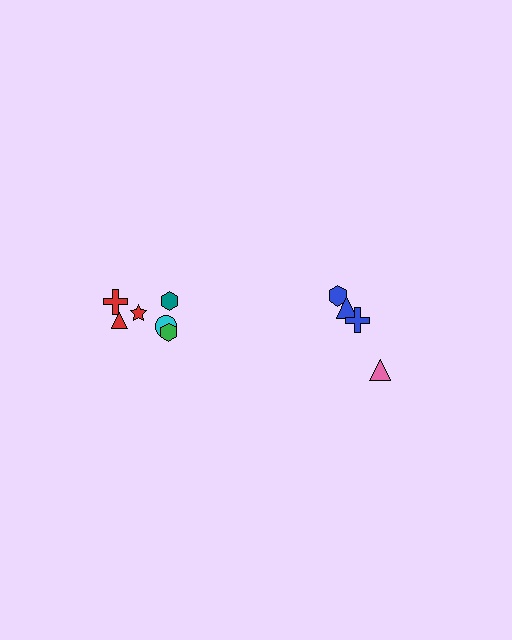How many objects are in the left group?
There are 6 objects.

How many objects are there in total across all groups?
There are 10 objects.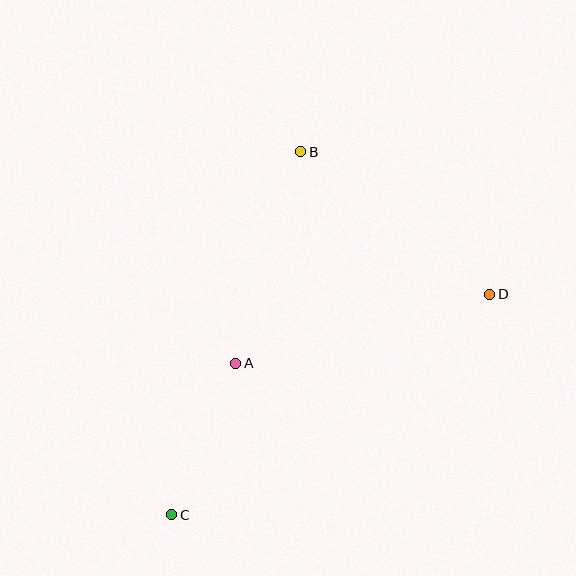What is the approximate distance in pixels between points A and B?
The distance between A and B is approximately 221 pixels.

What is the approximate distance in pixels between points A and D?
The distance between A and D is approximately 263 pixels.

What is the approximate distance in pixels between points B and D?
The distance between B and D is approximately 237 pixels.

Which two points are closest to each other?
Points A and C are closest to each other.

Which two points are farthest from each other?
Points C and D are farthest from each other.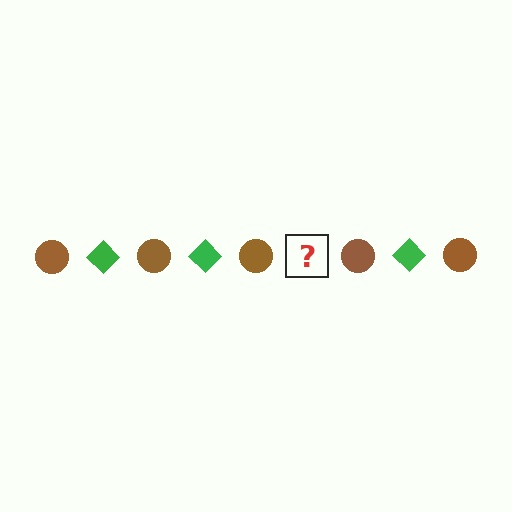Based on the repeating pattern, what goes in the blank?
The blank should be a green diamond.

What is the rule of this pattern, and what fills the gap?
The rule is that the pattern alternates between brown circle and green diamond. The gap should be filled with a green diamond.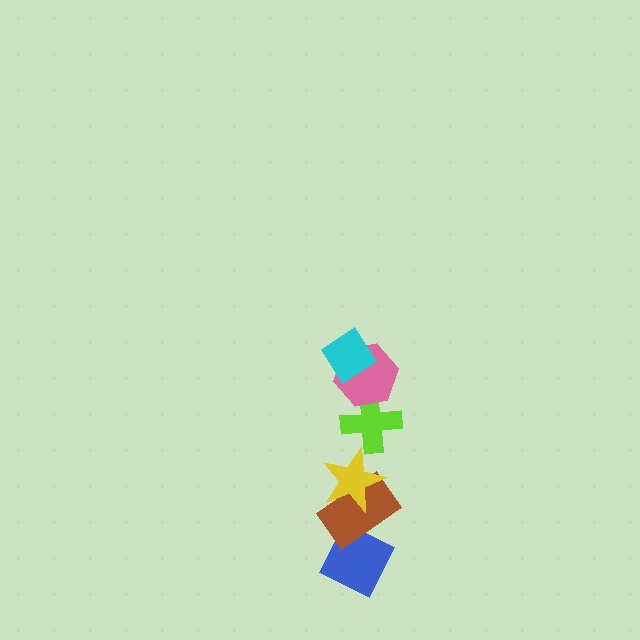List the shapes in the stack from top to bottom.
From top to bottom: the cyan diamond, the pink hexagon, the lime cross, the yellow star, the brown rectangle, the blue diamond.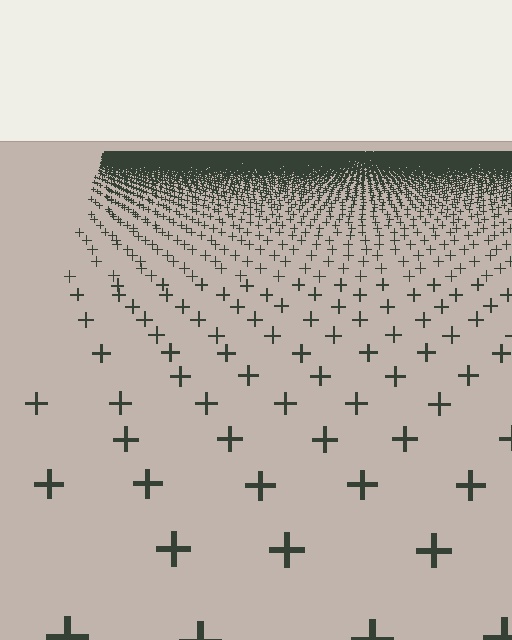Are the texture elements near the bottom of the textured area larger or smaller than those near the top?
Larger. Near the bottom, elements are closer to the viewer and appear at a bigger on-screen size.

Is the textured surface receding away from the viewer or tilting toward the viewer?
The surface is receding away from the viewer. Texture elements get smaller and denser toward the top.